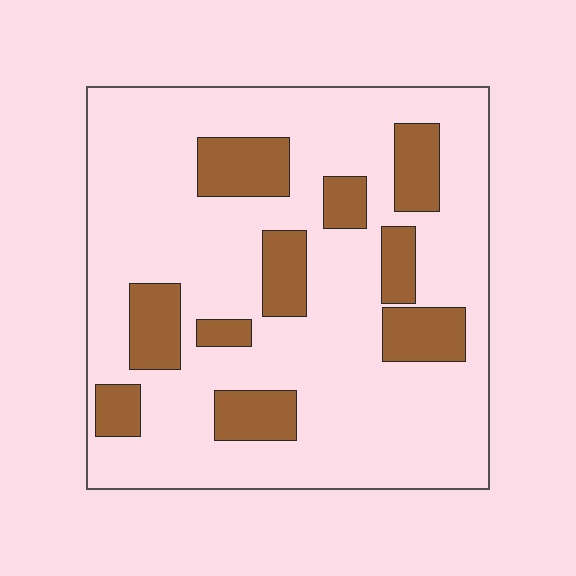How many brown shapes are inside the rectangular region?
10.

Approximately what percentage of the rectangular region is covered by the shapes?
Approximately 20%.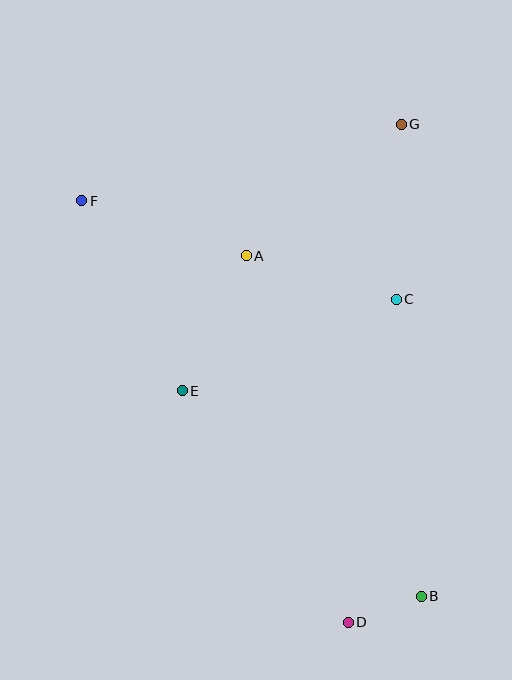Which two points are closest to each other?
Points B and D are closest to each other.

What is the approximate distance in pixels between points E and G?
The distance between E and G is approximately 345 pixels.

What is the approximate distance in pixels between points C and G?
The distance between C and G is approximately 175 pixels.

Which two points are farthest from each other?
Points B and F are farthest from each other.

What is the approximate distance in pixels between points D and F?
The distance between D and F is approximately 499 pixels.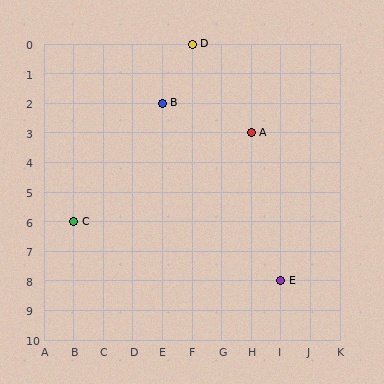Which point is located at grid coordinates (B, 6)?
Point C is at (B, 6).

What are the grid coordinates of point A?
Point A is at grid coordinates (H, 3).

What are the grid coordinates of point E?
Point E is at grid coordinates (I, 8).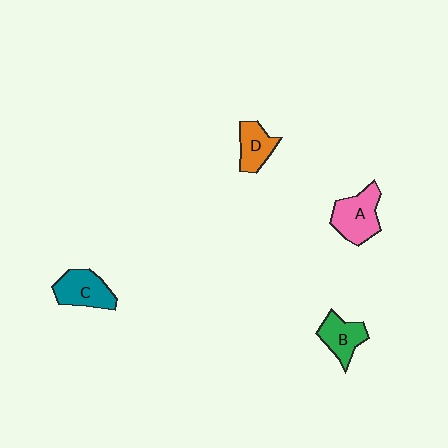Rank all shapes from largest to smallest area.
From largest to smallest: A (pink), C (teal), B (green), D (orange).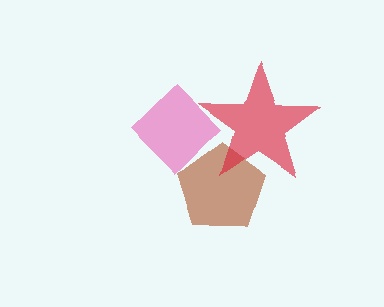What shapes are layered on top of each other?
The layered shapes are: a pink diamond, a brown pentagon, a red star.